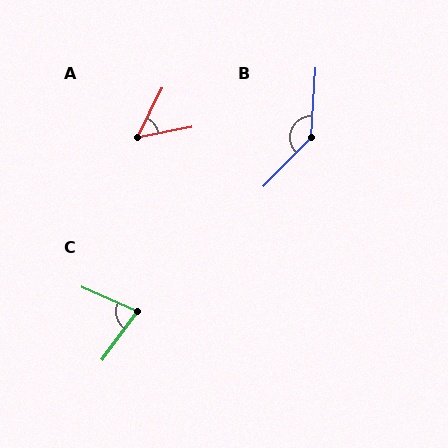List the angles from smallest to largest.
A (53°), C (77°), B (140°).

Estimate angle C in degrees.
Approximately 77 degrees.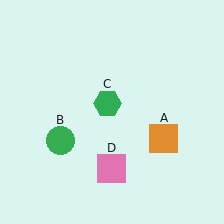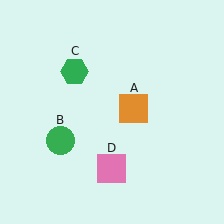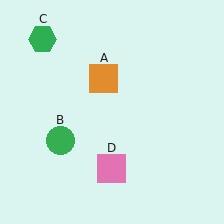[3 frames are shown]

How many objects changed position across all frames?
2 objects changed position: orange square (object A), green hexagon (object C).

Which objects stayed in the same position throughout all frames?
Green circle (object B) and pink square (object D) remained stationary.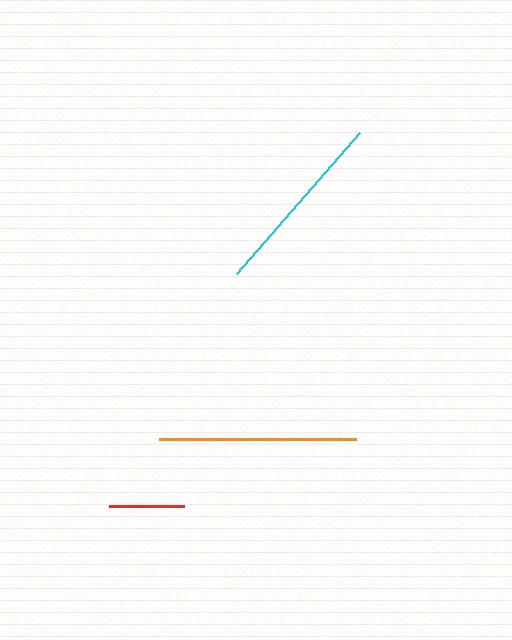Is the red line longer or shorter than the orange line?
The orange line is longer than the red line.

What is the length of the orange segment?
The orange segment is approximately 197 pixels long.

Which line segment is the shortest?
The red line is the shortest at approximately 75 pixels.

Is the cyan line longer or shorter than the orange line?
The orange line is longer than the cyan line.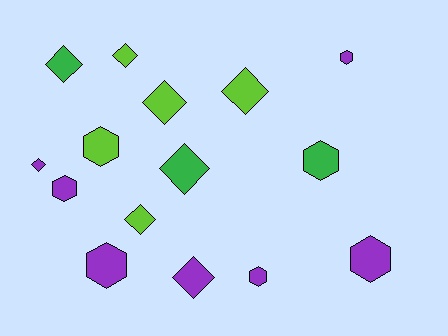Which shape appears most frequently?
Diamond, with 8 objects.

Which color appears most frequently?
Purple, with 7 objects.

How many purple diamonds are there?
There are 2 purple diamonds.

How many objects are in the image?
There are 15 objects.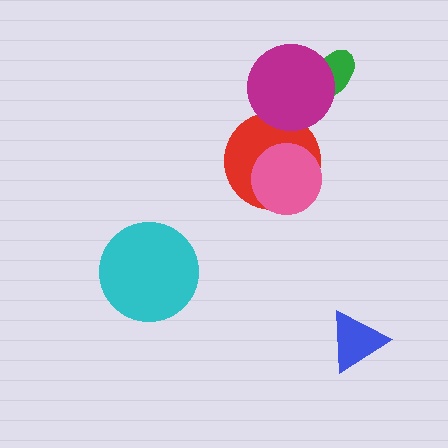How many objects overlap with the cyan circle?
0 objects overlap with the cyan circle.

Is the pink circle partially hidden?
No, no other shape covers it.